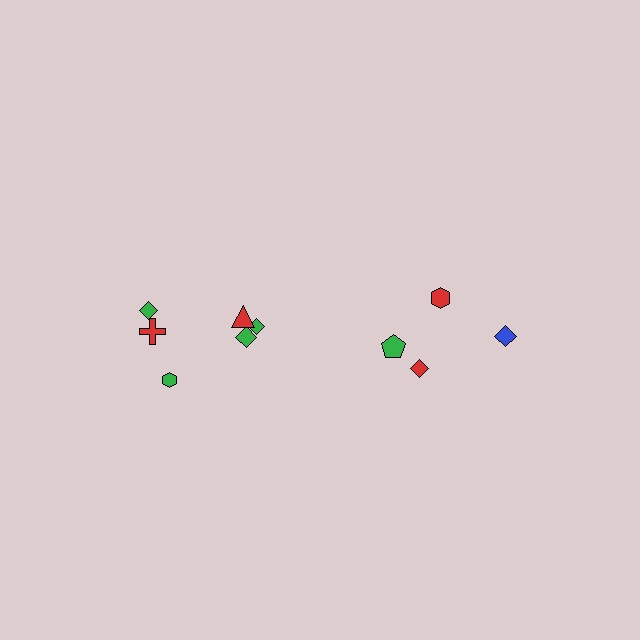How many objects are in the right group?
There are 4 objects.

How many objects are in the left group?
There are 6 objects.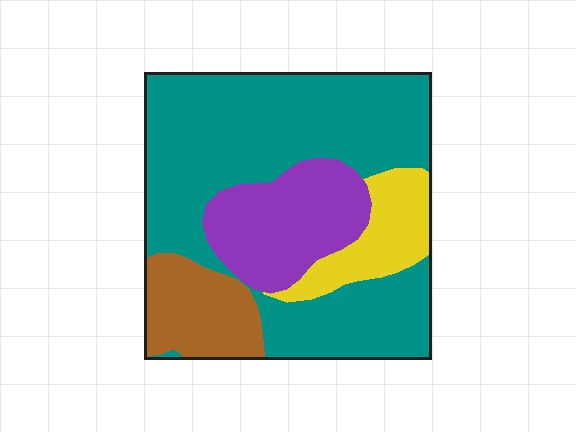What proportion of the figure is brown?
Brown covers about 15% of the figure.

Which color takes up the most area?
Teal, at roughly 60%.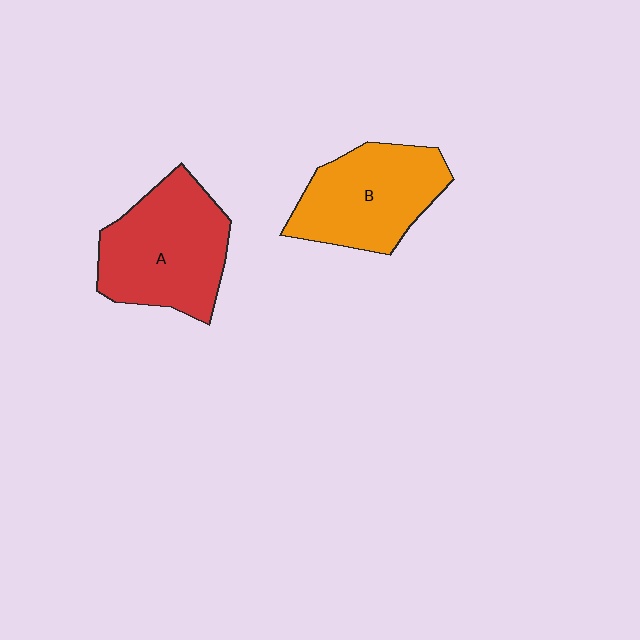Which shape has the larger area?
Shape A (red).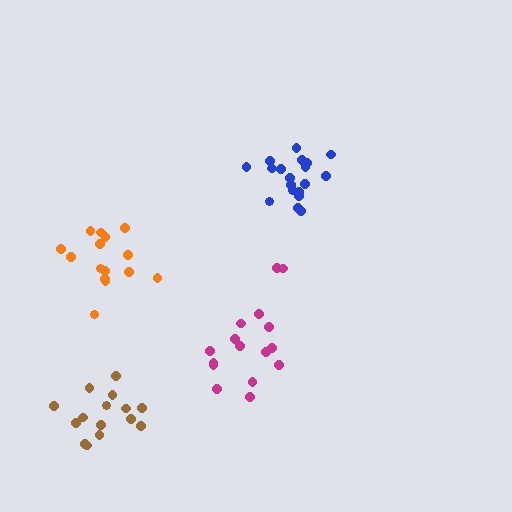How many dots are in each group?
Group 1: 15 dots, Group 2: 15 dots, Group 3: 16 dots, Group 4: 19 dots (65 total).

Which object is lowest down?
The brown cluster is bottommost.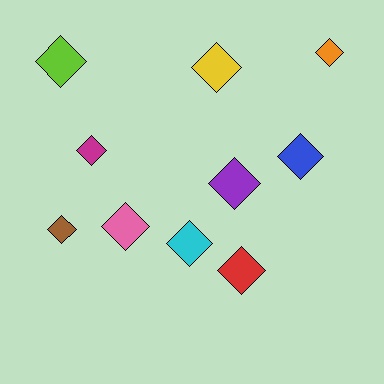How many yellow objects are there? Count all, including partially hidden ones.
There is 1 yellow object.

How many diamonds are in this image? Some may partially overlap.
There are 10 diamonds.